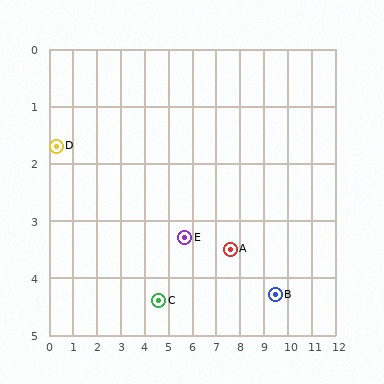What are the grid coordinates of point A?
Point A is at approximately (7.6, 3.5).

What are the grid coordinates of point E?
Point E is at approximately (5.7, 3.3).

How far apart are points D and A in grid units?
Points D and A are about 7.5 grid units apart.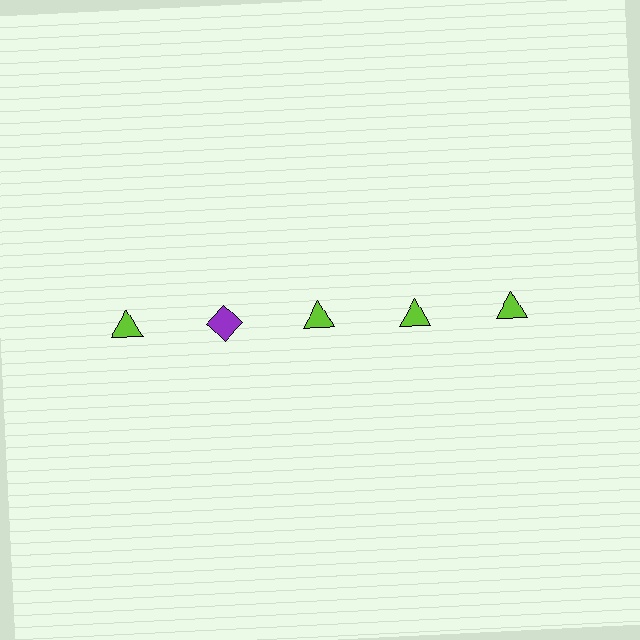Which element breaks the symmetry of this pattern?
The purple diamond in the top row, second from left column breaks the symmetry. All other shapes are lime triangles.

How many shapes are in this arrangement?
There are 5 shapes arranged in a grid pattern.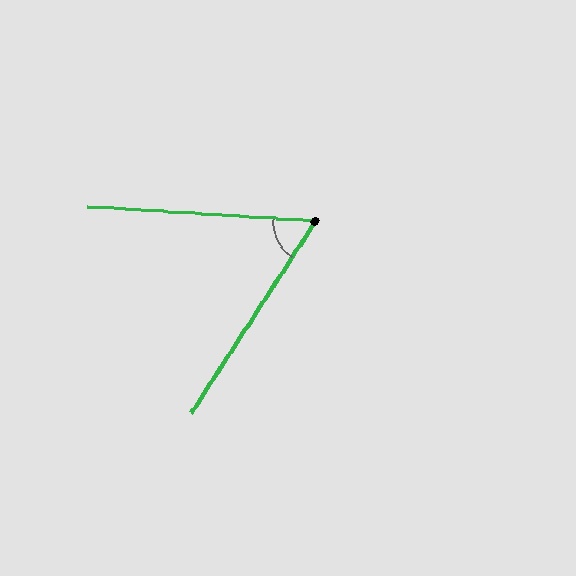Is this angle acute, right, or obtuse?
It is acute.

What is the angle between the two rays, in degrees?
Approximately 60 degrees.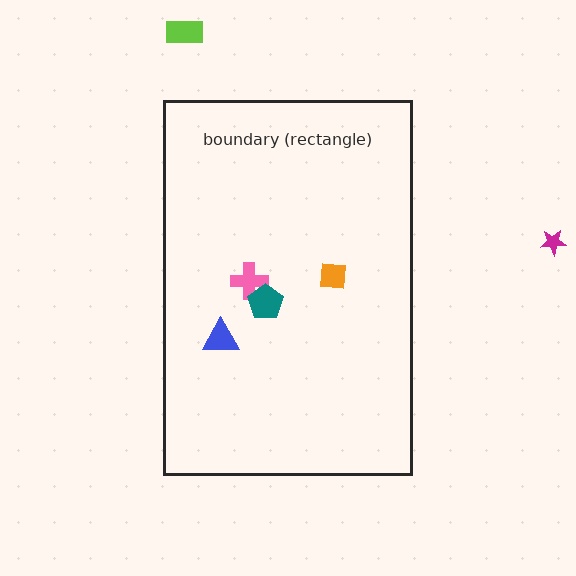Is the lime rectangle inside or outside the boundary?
Outside.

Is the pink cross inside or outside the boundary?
Inside.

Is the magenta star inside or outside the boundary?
Outside.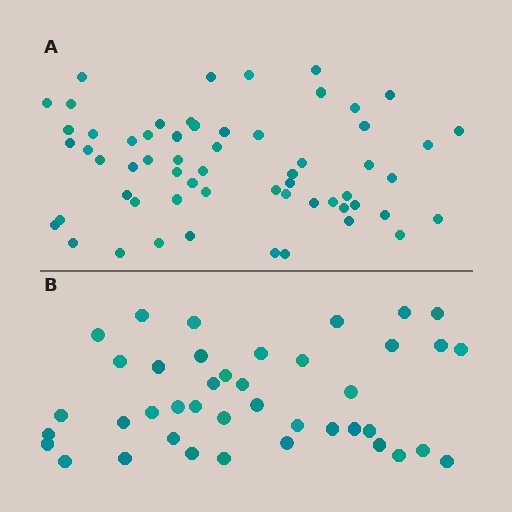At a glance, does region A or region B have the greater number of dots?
Region A (the top region) has more dots.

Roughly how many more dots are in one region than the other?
Region A has approximately 20 more dots than region B.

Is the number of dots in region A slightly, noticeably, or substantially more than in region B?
Region A has substantially more. The ratio is roughly 1.5 to 1.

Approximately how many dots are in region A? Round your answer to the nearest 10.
About 60 dots.